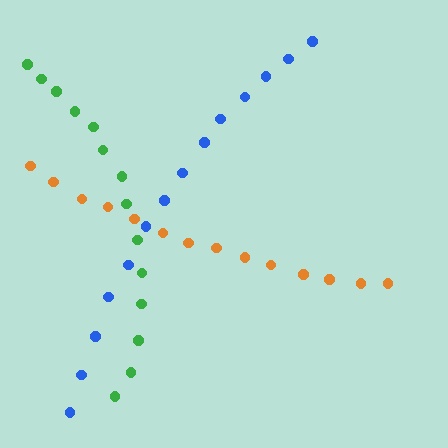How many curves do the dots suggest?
There are 3 distinct paths.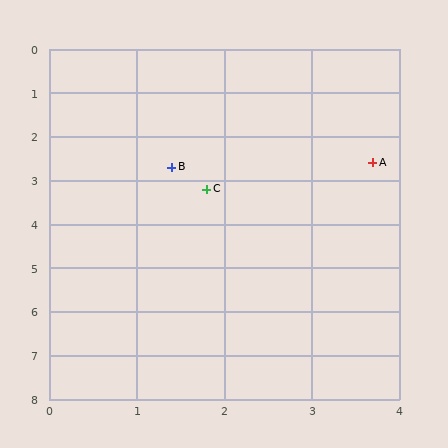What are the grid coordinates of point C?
Point C is at approximately (1.8, 3.2).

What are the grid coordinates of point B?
Point B is at approximately (1.4, 2.7).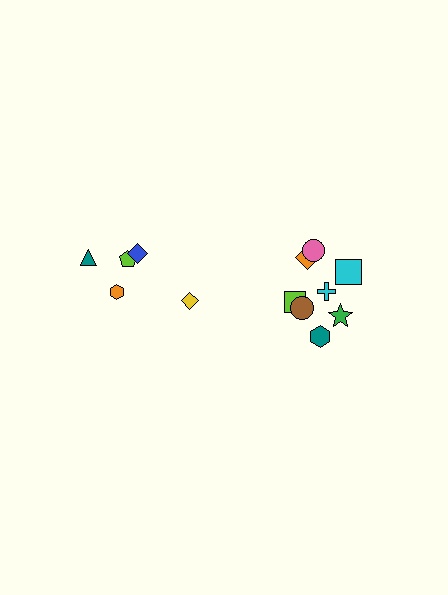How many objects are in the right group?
There are 8 objects.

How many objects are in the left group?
There are 5 objects.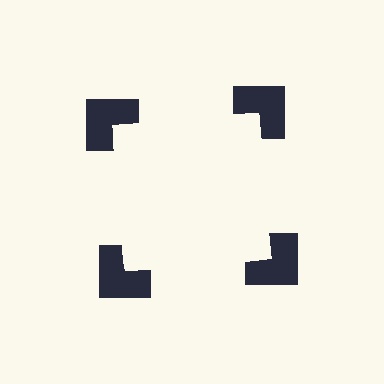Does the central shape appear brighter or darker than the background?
It typically appears slightly brighter than the background, even though no actual brightness change is drawn.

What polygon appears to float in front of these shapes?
An illusory square — its edges are inferred from the aligned wedge cuts in the notched squares, not physically drawn.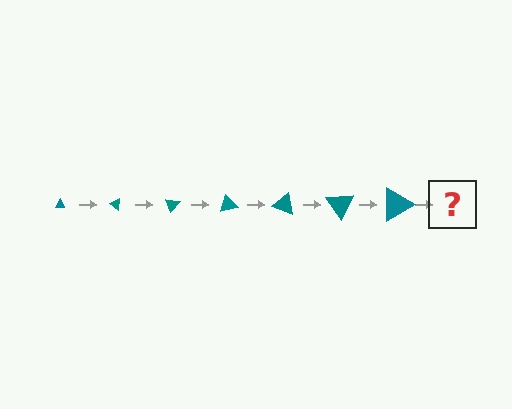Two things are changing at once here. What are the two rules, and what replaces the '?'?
The two rules are that the triangle grows larger each step and it rotates 35 degrees each step. The '?' should be a triangle, larger than the previous one and rotated 245 degrees from the start.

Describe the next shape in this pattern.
It should be a triangle, larger than the previous one and rotated 245 degrees from the start.